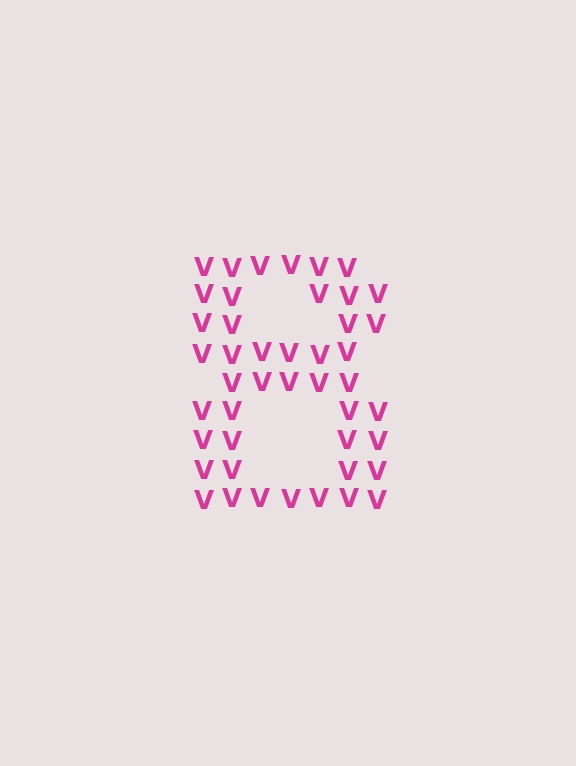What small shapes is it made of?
It is made of small letter V's.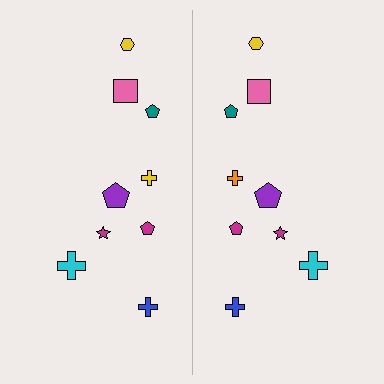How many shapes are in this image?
There are 18 shapes in this image.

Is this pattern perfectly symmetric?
No, the pattern is not perfectly symmetric. The orange cross on the right side breaks the symmetry — its mirror counterpart is yellow.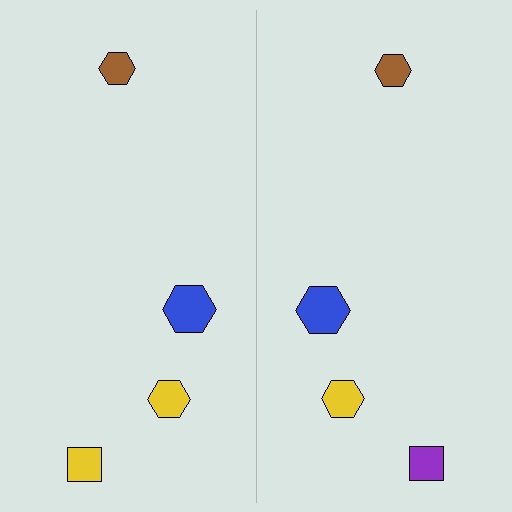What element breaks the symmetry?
The purple square on the right side breaks the symmetry — its mirror counterpart is yellow.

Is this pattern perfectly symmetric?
No, the pattern is not perfectly symmetric. The purple square on the right side breaks the symmetry — its mirror counterpart is yellow.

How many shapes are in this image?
There are 8 shapes in this image.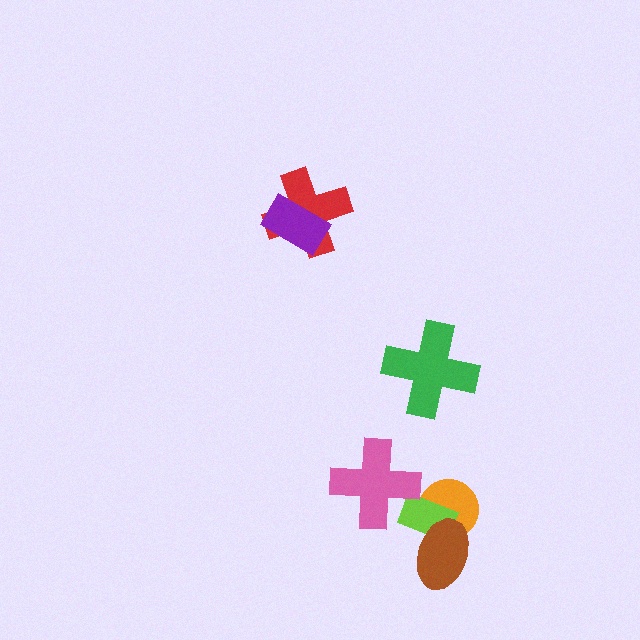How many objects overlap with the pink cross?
1 object overlaps with the pink cross.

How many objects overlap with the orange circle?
2 objects overlap with the orange circle.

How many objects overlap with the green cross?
0 objects overlap with the green cross.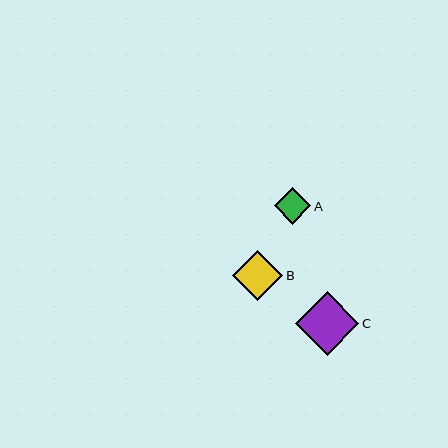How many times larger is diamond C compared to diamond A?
Diamond C is approximately 1.7 times the size of diamond A.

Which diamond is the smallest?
Diamond A is the smallest with a size of approximately 36 pixels.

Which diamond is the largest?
Diamond C is the largest with a size of approximately 63 pixels.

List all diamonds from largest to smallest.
From largest to smallest: C, B, A.